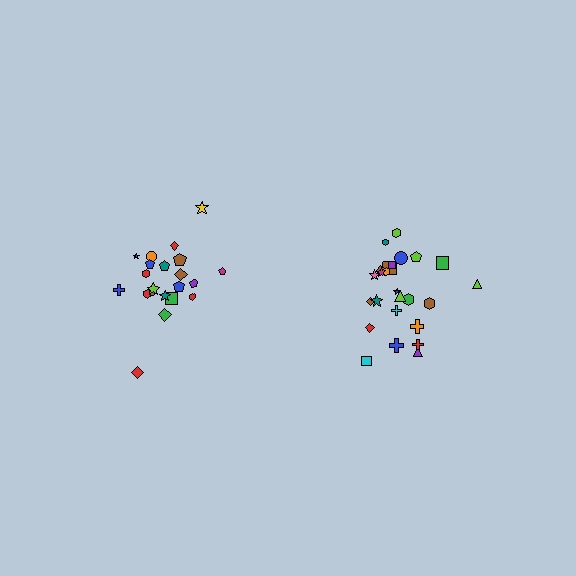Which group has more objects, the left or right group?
The right group.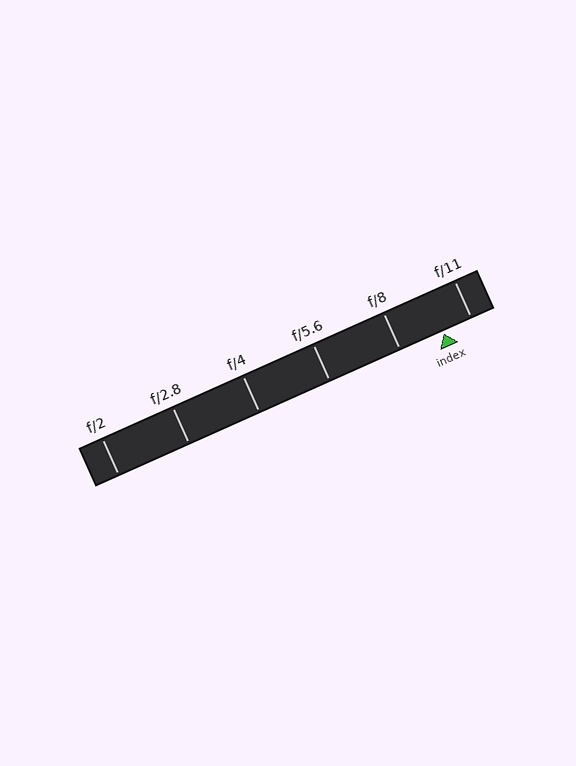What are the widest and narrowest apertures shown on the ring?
The widest aperture shown is f/2 and the narrowest is f/11.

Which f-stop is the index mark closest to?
The index mark is closest to f/11.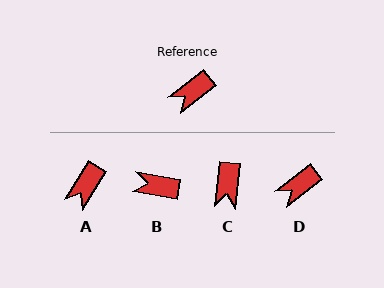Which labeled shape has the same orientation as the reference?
D.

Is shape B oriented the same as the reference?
No, it is off by about 48 degrees.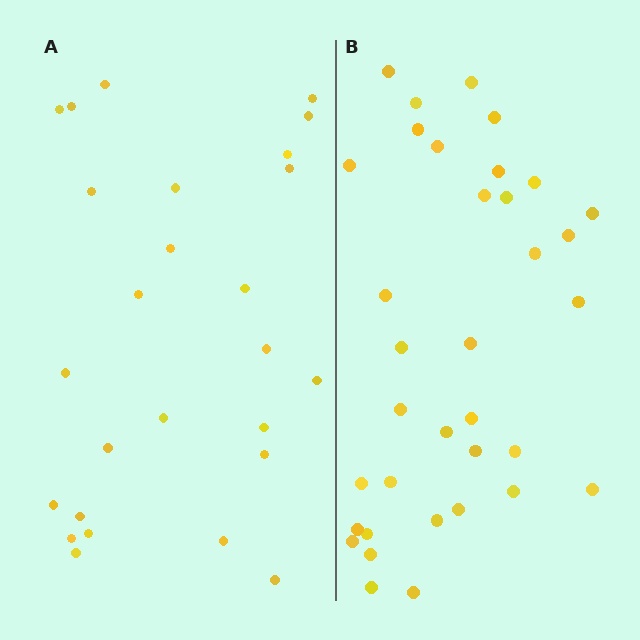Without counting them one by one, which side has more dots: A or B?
Region B (the right region) has more dots.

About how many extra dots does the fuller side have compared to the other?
Region B has roughly 8 or so more dots than region A.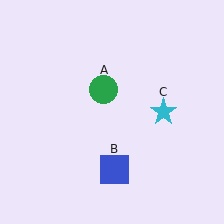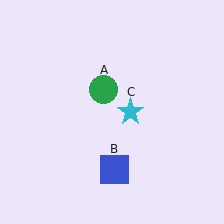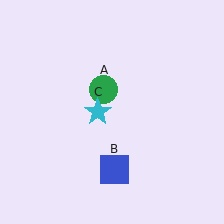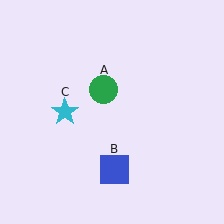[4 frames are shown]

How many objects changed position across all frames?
1 object changed position: cyan star (object C).